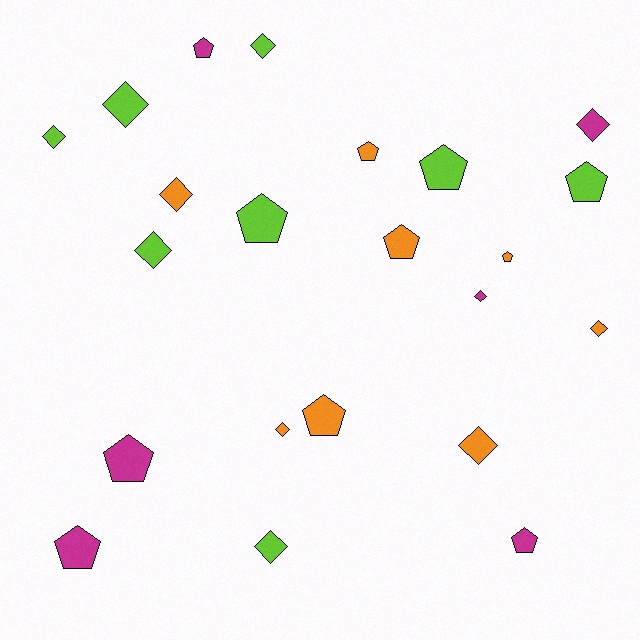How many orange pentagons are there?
There are 4 orange pentagons.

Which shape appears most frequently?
Diamond, with 11 objects.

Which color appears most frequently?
Orange, with 8 objects.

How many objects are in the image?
There are 22 objects.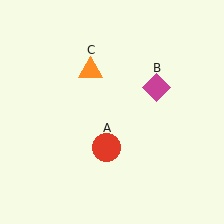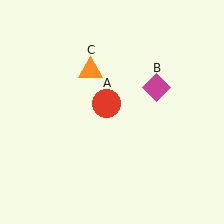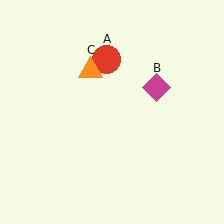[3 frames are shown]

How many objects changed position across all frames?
1 object changed position: red circle (object A).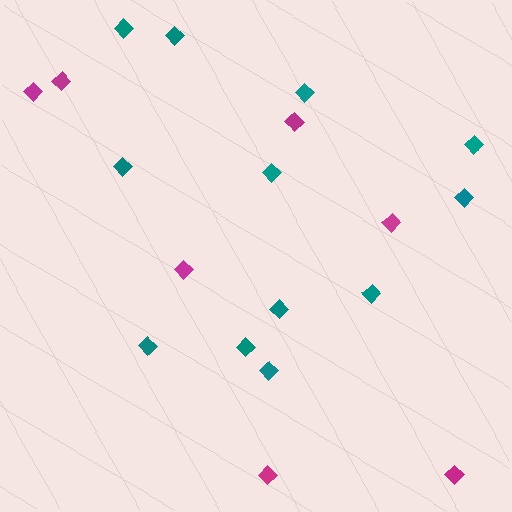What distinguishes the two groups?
There are 2 groups: one group of teal diamonds (12) and one group of magenta diamonds (7).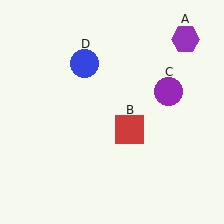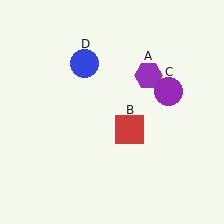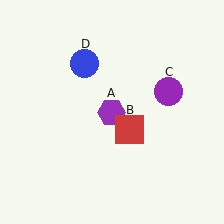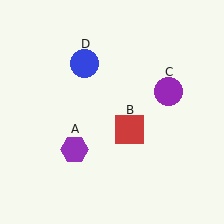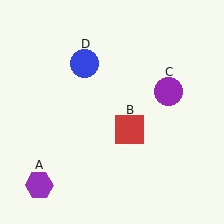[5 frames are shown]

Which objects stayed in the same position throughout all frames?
Red square (object B) and purple circle (object C) and blue circle (object D) remained stationary.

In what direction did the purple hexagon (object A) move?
The purple hexagon (object A) moved down and to the left.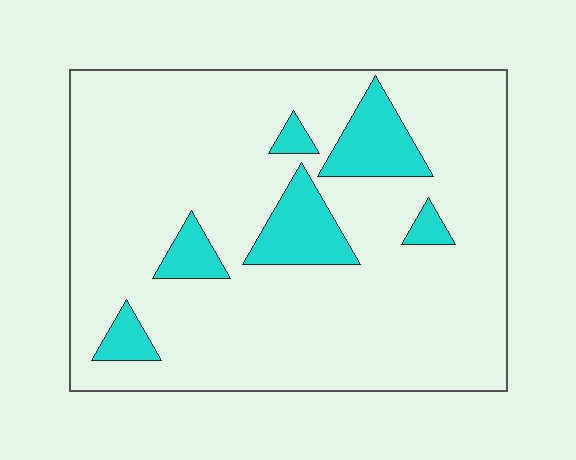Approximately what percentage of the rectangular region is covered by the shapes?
Approximately 15%.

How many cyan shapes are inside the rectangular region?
6.